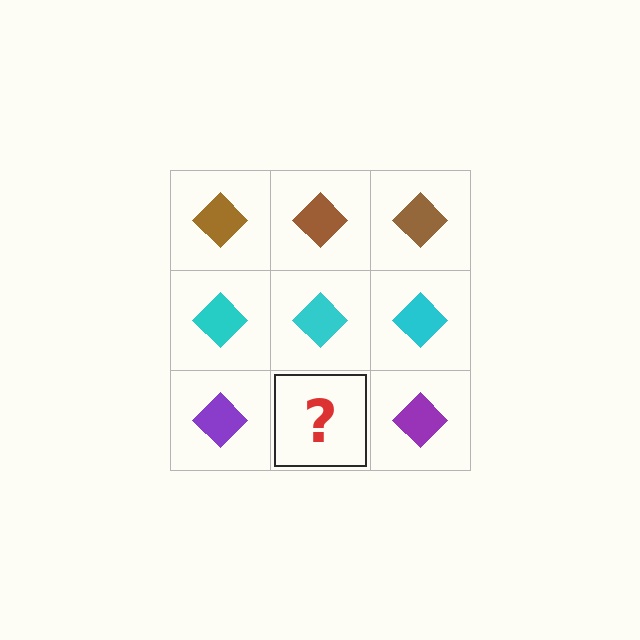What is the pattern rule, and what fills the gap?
The rule is that each row has a consistent color. The gap should be filled with a purple diamond.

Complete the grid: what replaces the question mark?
The question mark should be replaced with a purple diamond.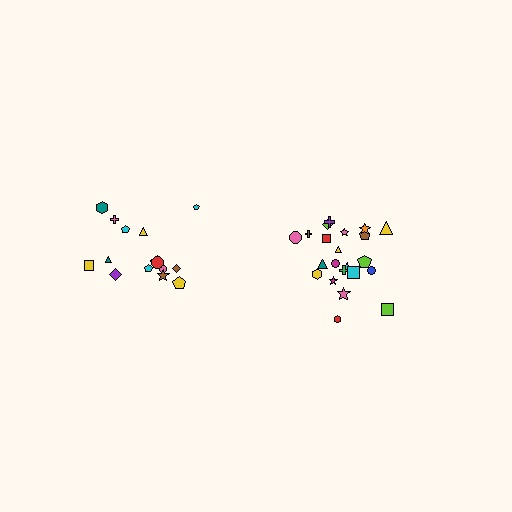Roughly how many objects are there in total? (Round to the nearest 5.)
Roughly 35 objects in total.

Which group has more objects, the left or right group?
The right group.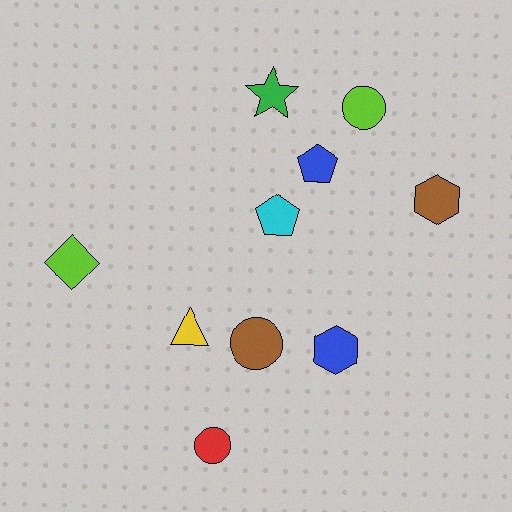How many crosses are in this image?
There are no crosses.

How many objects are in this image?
There are 10 objects.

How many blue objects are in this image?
There are 2 blue objects.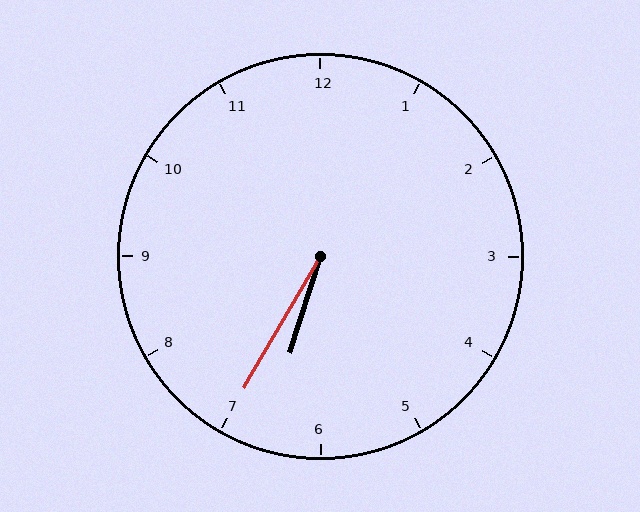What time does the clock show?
6:35.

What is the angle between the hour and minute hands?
Approximately 12 degrees.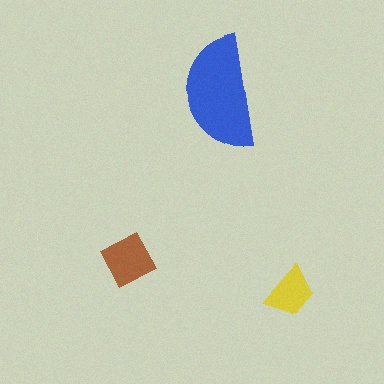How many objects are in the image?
There are 3 objects in the image.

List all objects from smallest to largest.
The yellow trapezoid, the brown square, the blue semicircle.